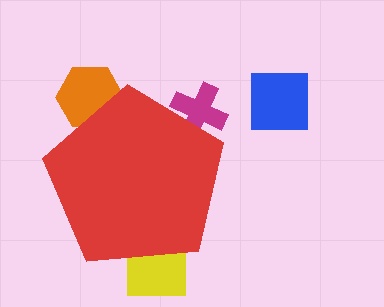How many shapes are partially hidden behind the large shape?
3 shapes are partially hidden.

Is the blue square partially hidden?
No, the blue square is fully visible.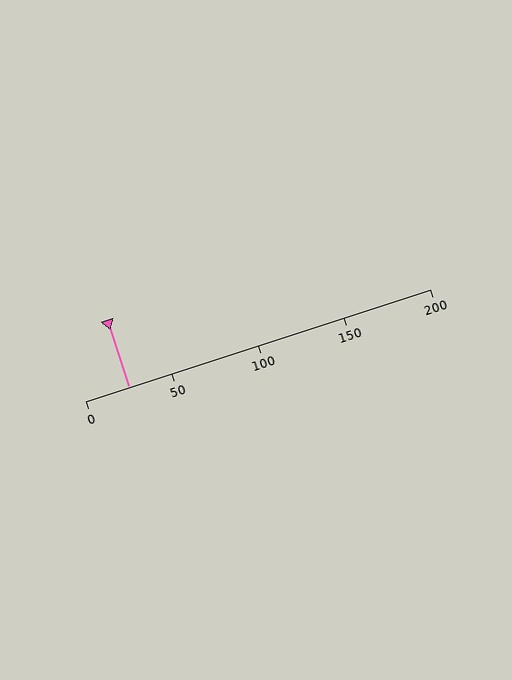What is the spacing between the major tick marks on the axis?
The major ticks are spaced 50 apart.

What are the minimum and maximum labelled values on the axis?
The axis runs from 0 to 200.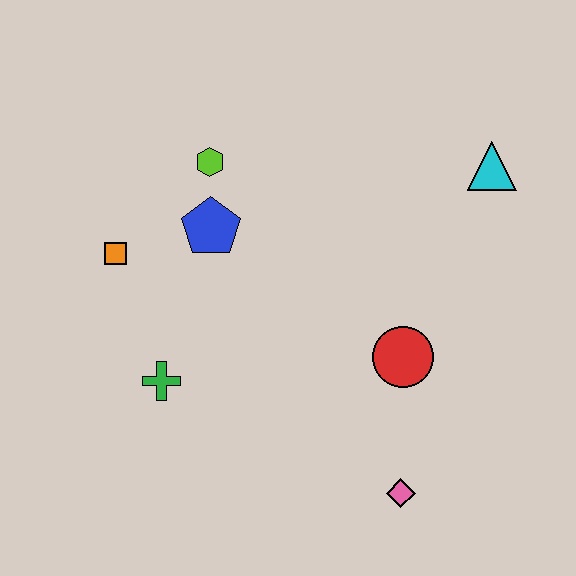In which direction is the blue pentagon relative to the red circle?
The blue pentagon is to the left of the red circle.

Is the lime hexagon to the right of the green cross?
Yes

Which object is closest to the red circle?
The pink diamond is closest to the red circle.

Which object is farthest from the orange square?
The cyan triangle is farthest from the orange square.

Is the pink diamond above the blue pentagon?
No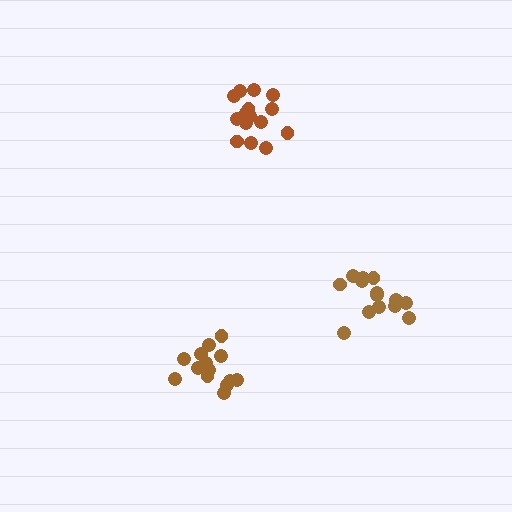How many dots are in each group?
Group 1: 14 dots, Group 2: 15 dots, Group 3: 14 dots (43 total).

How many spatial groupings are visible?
There are 3 spatial groupings.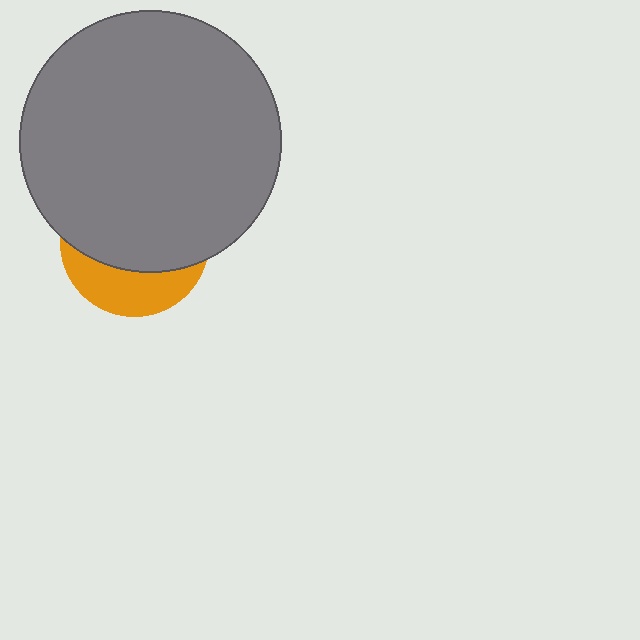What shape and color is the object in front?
The object in front is a gray circle.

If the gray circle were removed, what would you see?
You would see the complete orange circle.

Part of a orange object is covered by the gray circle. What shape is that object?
It is a circle.